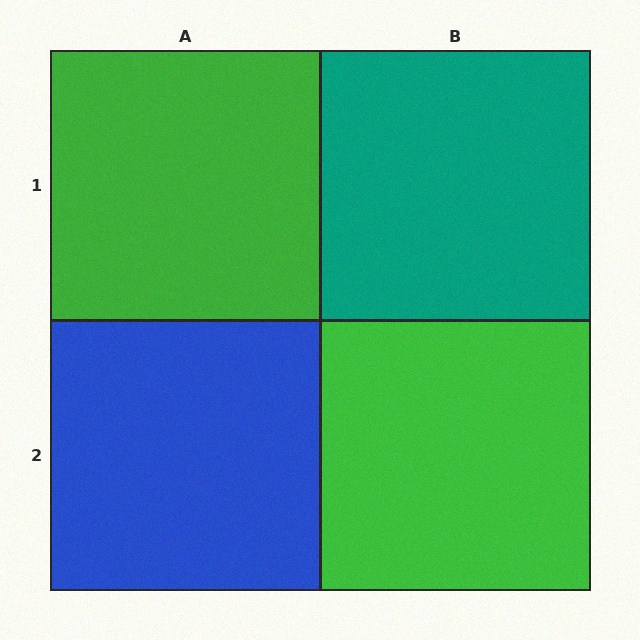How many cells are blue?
1 cell is blue.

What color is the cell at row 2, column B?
Green.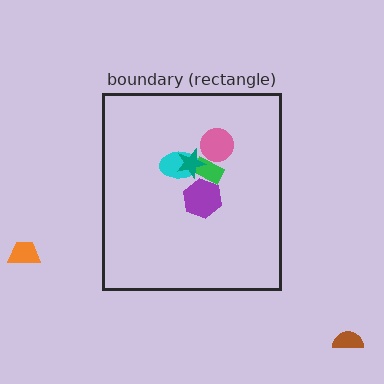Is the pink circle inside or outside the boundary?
Inside.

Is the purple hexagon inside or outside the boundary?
Inside.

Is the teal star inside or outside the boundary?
Inside.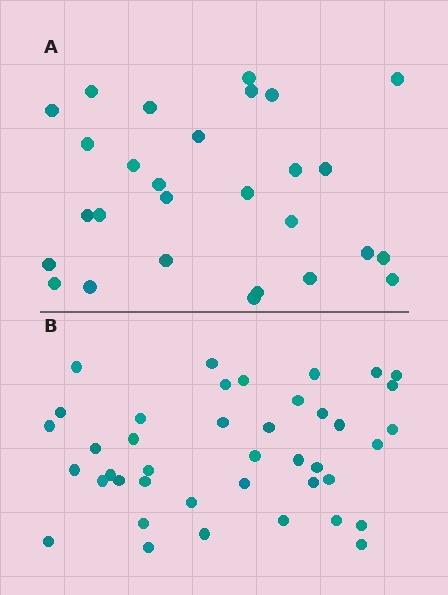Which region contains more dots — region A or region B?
Region B (the bottom region) has more dots.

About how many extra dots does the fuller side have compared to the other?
Region B has approximately 15 more dots than region A.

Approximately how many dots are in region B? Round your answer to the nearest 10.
About 40 dots. (The exact count is 41, which rounds to 40.)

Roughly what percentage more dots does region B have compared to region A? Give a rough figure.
About 45% more.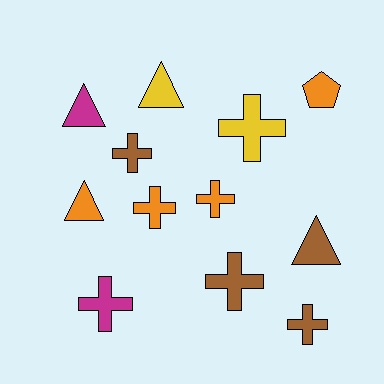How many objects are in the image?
There are 12 objects.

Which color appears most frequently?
Orange, with 4 objects.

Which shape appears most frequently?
Cross, with 7 objects.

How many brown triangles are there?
There is 1 brown triangle.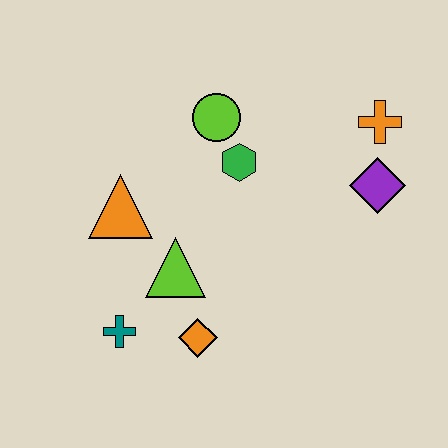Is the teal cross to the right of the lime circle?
No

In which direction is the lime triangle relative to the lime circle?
The lime triangle is below the lime circle.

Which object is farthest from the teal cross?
The orange cross is farthest from the teal cross.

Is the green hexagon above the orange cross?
No